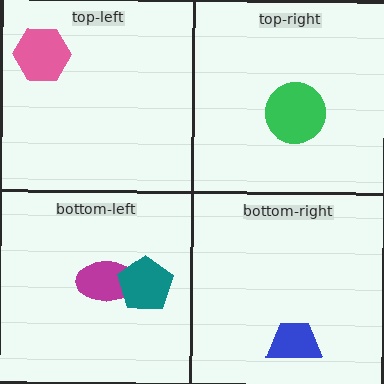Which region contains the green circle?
The top-right region.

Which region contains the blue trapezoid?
The bottom-right region.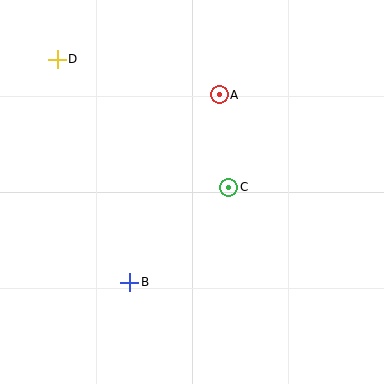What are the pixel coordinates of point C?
Point C is at (229, 187).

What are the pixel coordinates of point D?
Point D is at (57, 59).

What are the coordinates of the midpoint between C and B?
The midpoint between C and B is at (179, 235).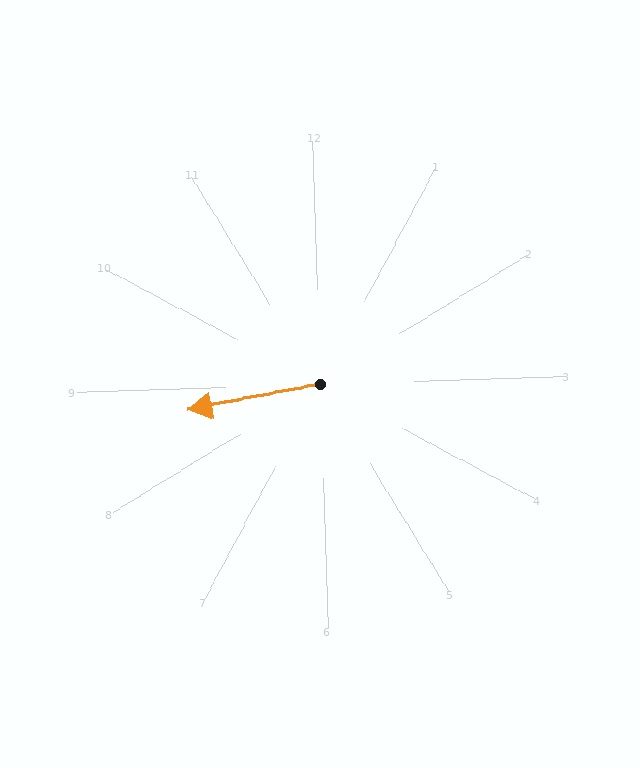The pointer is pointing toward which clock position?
Roughly 9 o'clock.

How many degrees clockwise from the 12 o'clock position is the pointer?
Approximately 261 degrees.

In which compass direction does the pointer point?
West.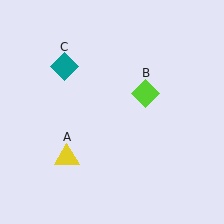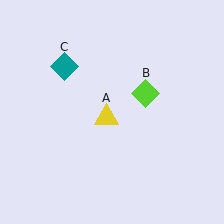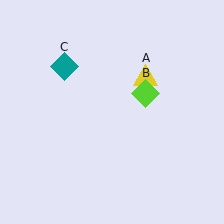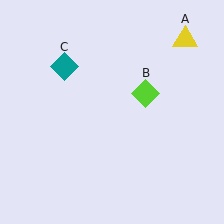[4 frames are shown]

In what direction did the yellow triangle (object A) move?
The yellow triangle (object A) moved up and to the right.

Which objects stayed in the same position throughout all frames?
Lime diamond (object B) and teal diamond (object C) remained stationary.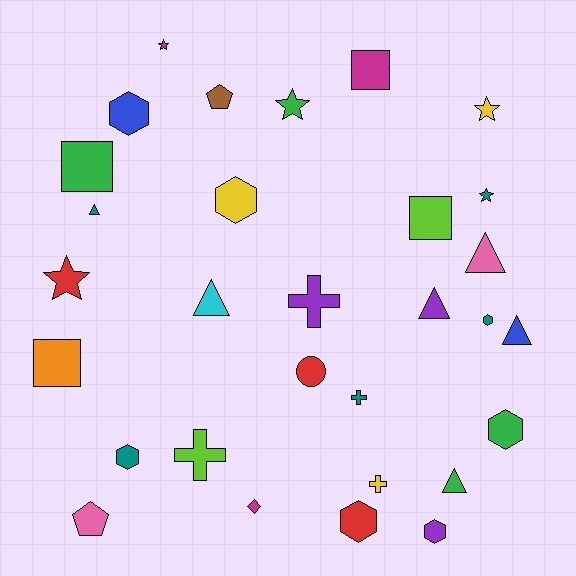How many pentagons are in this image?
There are 2 pentagons.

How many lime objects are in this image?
There are 2 lime objects.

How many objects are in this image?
There are 30 objects.